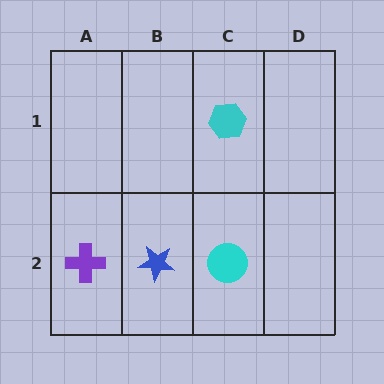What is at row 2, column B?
A blue star.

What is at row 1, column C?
A cyan hexagon.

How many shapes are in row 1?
1 shape.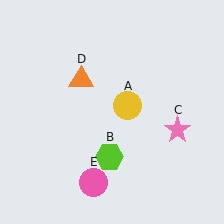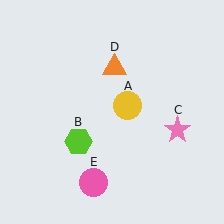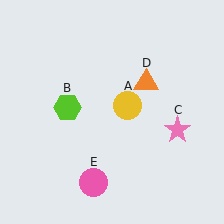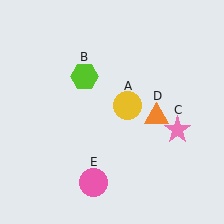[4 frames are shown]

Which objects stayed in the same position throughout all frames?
Yellow circle (object A) and pink star (object C) and pink circle (object E) remained stationary.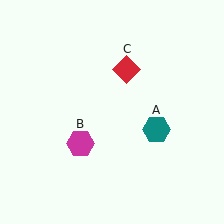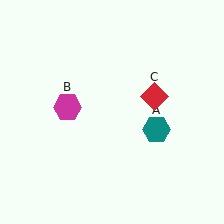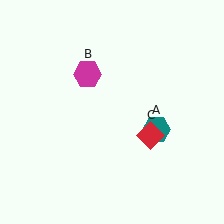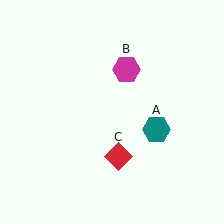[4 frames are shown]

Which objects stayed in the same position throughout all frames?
Teal hexagon (object A) remained stationary.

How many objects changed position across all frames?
2 objects changed position: magenta hexagon (object B), red diamond (object C).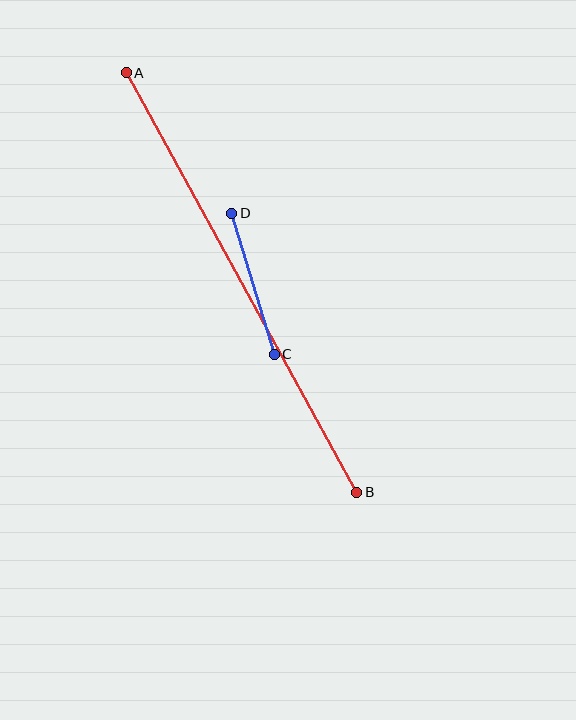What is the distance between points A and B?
The distance is approximately 479 pixels.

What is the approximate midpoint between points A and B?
The midpoint is at approximately (242, 283) pixels.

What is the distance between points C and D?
The distance is approximately 147 pixels.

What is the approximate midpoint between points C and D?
The midpoint is at approximately (253, 284) pixels.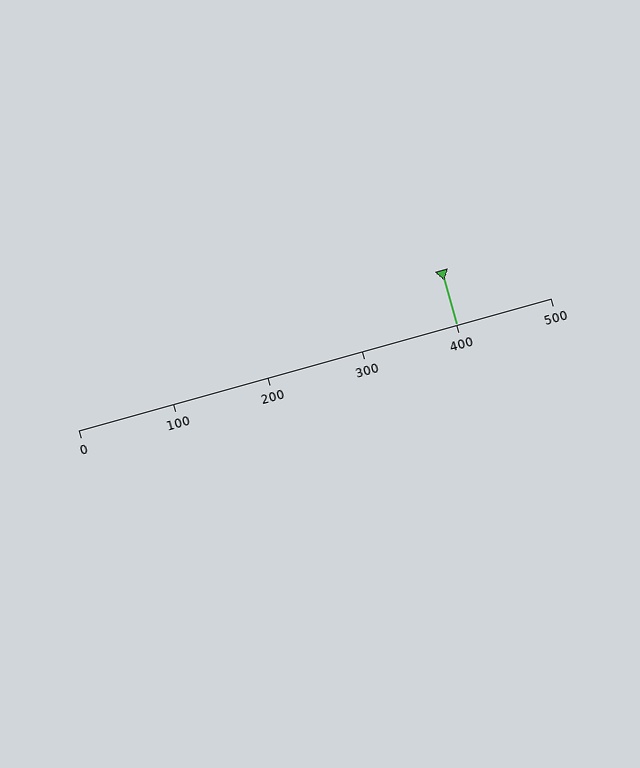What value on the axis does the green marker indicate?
The marker indicates approximately 400.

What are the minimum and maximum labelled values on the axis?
The axis runs from 0 to 500.